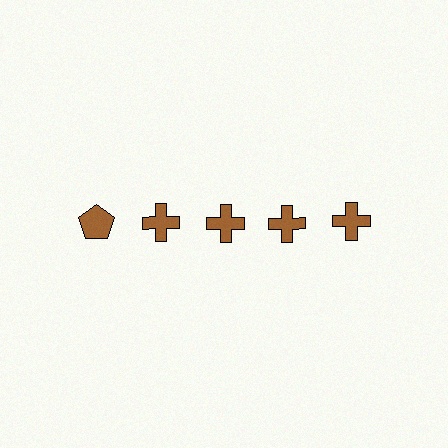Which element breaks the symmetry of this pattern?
The brown pentagon in the top row, leftmost column breaks the symmetry. All other shapes are brown crosses.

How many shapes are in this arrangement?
There are 5 shapes arranged in a grid pattern.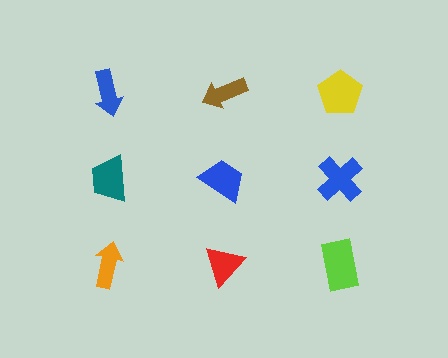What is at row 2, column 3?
A blue cross.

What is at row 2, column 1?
A teal trapezoid.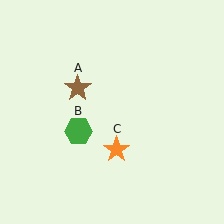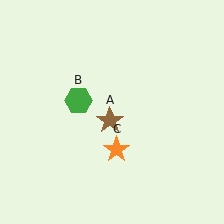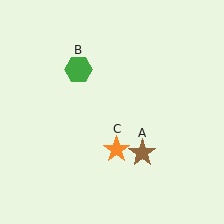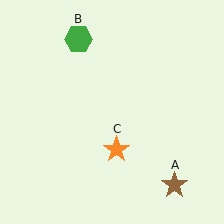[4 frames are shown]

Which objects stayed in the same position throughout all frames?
Orange star (object C) remained stationary.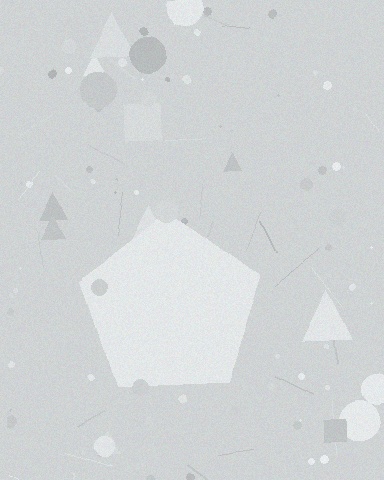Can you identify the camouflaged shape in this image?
The camouflaged shape is a pentagon.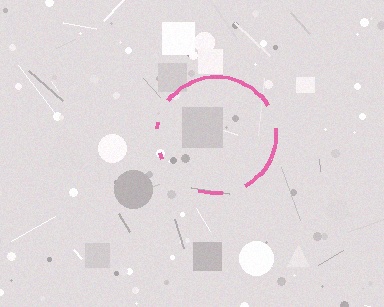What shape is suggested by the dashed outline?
The dashed outline suggests a circle.